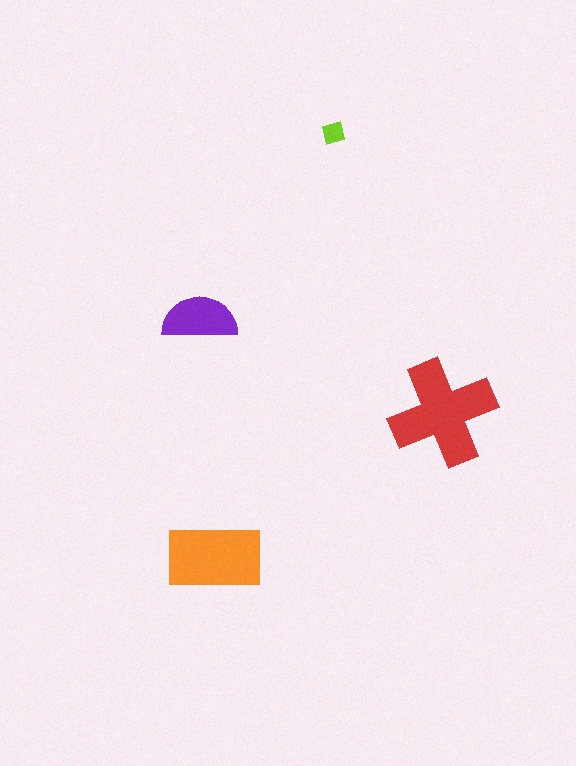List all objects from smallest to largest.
The lime diamond, the purple semicircle, the orange rectangle, the red cross.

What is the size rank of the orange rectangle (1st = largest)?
2nd.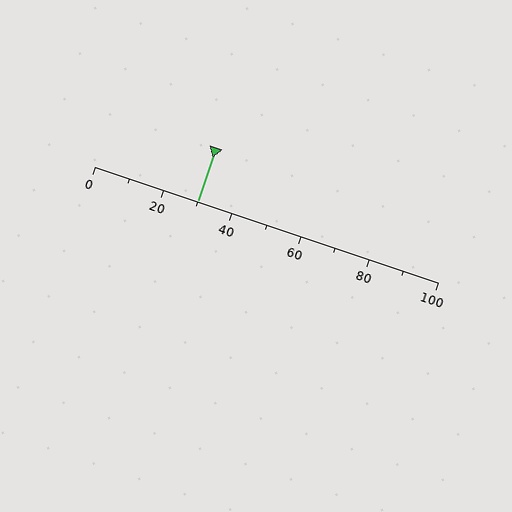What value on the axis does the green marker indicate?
The marker indicates approximately 30.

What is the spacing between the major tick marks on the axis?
The major ticks are spaced 20 apart.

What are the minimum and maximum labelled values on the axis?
The axis runs from 0 to 100.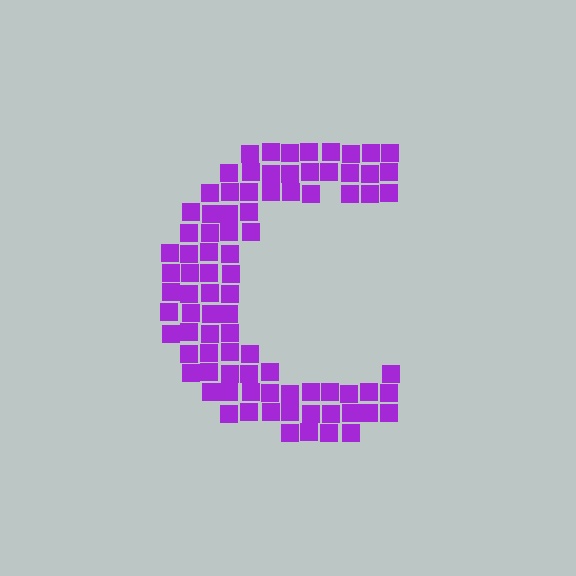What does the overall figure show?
The overall figure shows the letter C.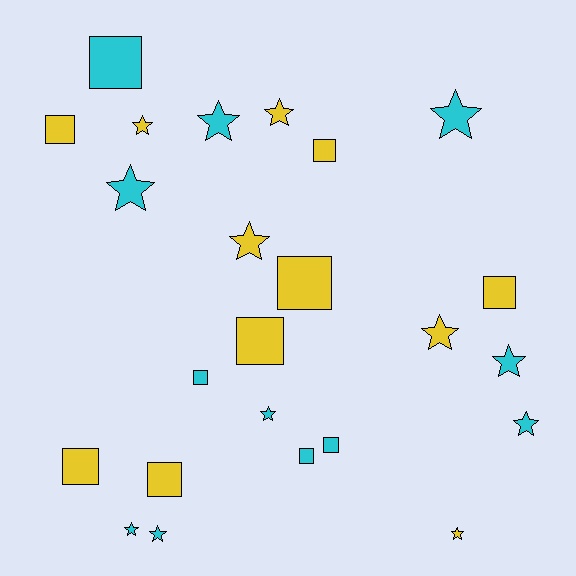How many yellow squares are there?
There are 7 yellow squares.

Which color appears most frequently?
Yellow, with 12 objects.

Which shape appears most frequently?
Star, with 13 objects.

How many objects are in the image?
There are 24 objects.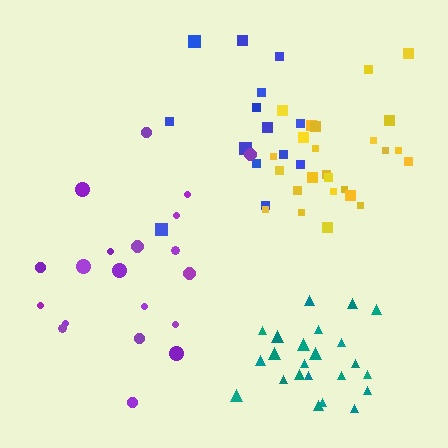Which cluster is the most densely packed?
Teal.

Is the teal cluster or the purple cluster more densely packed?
Teal.